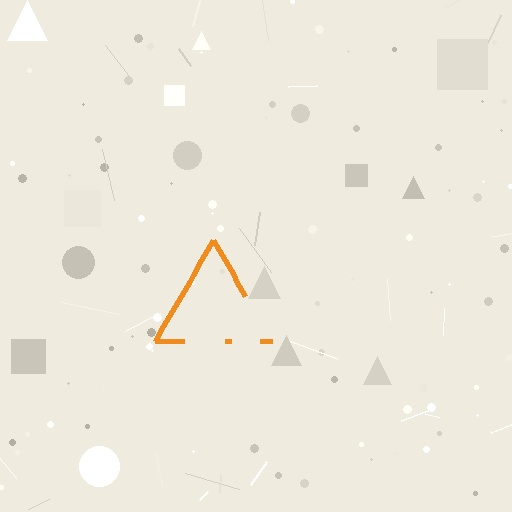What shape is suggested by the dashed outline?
The dashed outline suggests a triangle.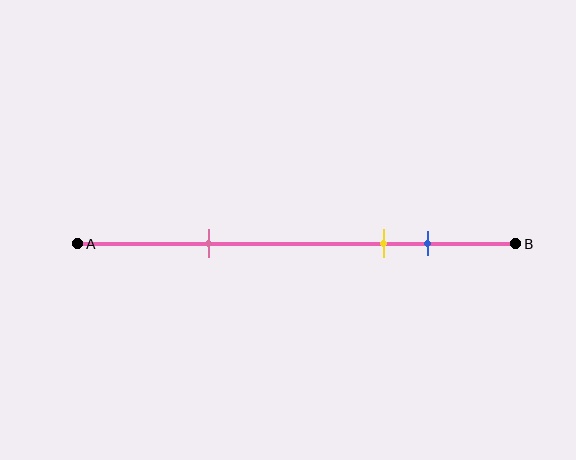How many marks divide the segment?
There are 3 marks dividing the segment.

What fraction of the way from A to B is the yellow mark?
The yellow mark is approximately 70% (0.7) of the way from A to B.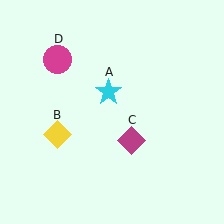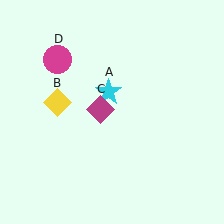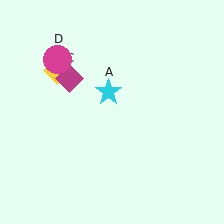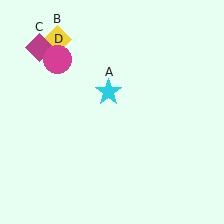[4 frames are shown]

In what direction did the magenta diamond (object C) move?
The magenta diamond (object C) moved up and to the left.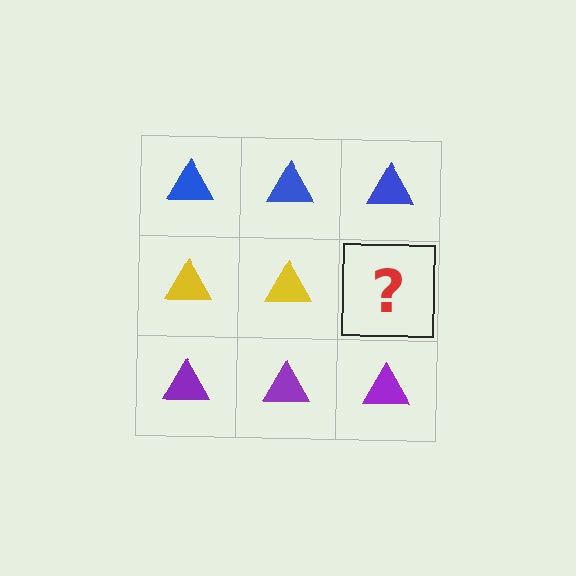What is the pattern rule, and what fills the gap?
The rule is that each row has a consistent color. The gap should be filled with a yellow triangle.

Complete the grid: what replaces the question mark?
The question mark should be replaced with a yellow triangle.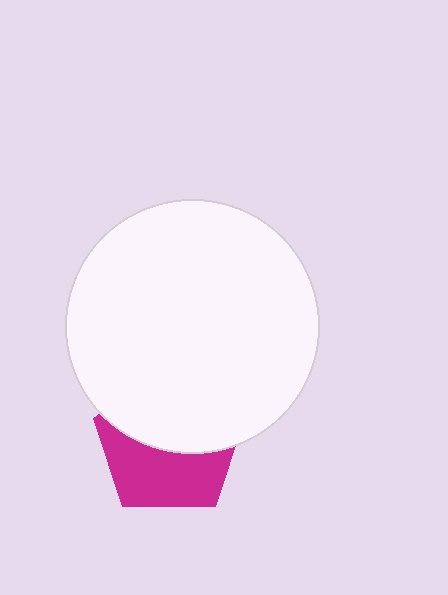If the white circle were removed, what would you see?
You would see the complete magenta pentagon.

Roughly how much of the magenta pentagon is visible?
About half of it is visible (roughly 48%).